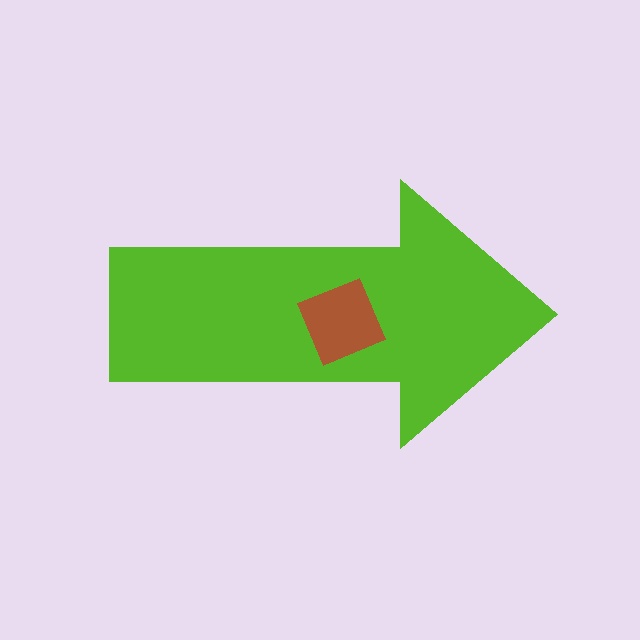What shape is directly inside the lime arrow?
The brown square.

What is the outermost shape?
The lime arrow.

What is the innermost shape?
The brown square.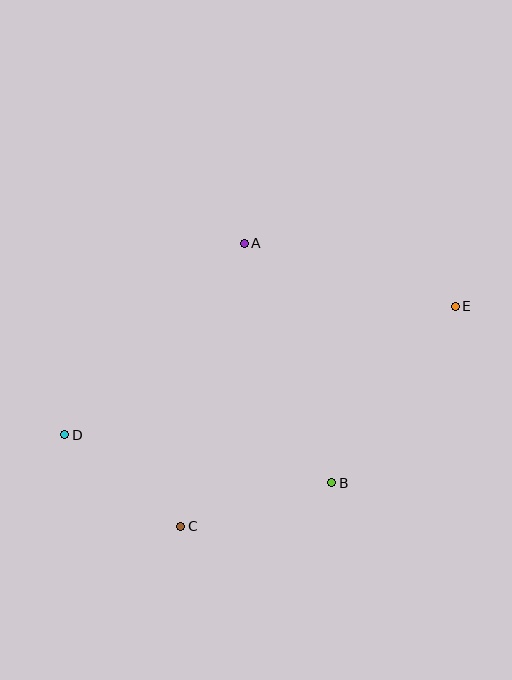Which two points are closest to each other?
Points C and D are closest to each other.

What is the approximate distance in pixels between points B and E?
The distance between B and E is approximately 215 pixels.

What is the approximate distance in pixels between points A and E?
The distance between A and E is approximately 220 pixels.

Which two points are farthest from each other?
Points D and E are farthest from each other.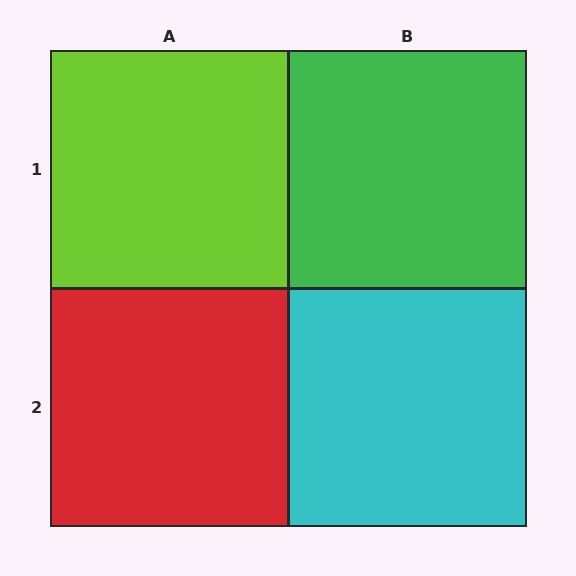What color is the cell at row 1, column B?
Green.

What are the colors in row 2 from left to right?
Red, cyan.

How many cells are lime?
1 cell is lime.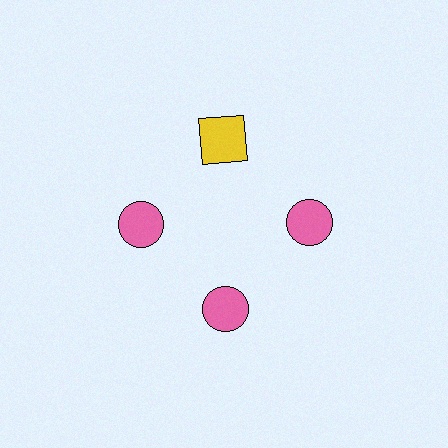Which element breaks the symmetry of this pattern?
The yellow square at roughly the 12 o'clock position breaks the symmetry. All other shapes are pink circles.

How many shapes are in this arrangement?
There are 4 shapes arranged in a ring pattern.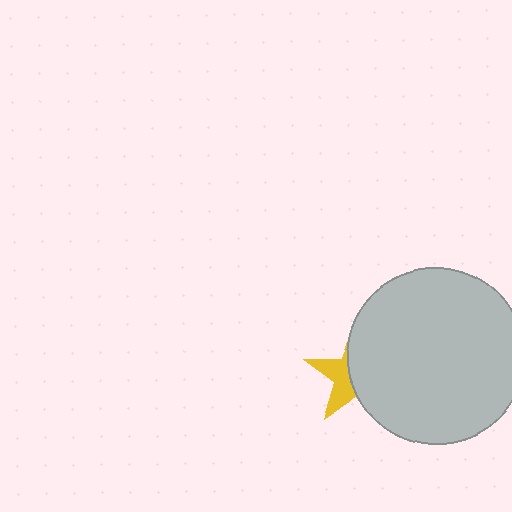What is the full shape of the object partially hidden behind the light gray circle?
The partially hidden object is a yellow star.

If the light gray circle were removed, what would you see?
You would see the complete yellow star.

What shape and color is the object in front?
The object in front is a light gray circle.